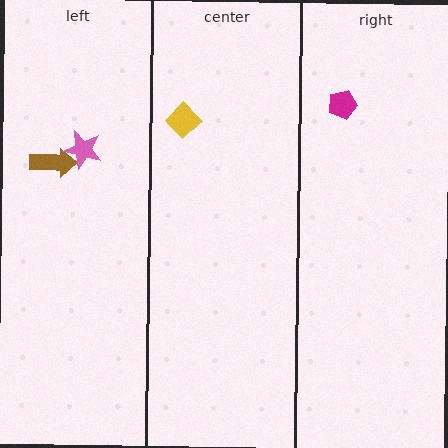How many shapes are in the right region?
1.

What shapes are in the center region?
The yellow diamond.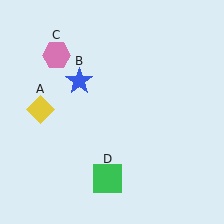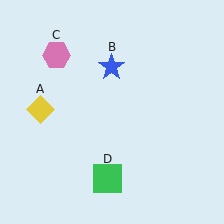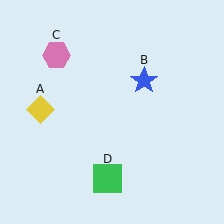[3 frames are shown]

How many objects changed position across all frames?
1 object changed position: blue star (object B).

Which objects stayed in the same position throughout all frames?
Yellow diamond (object A) and pink hexagon (object C) and green square (object D) remained stationary.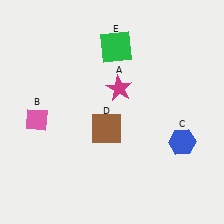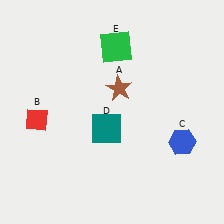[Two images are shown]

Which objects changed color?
A changed from magenta to brown. B changed from pink to red. D changed from brown to teal.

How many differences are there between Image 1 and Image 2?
There are 3 differences between the two images.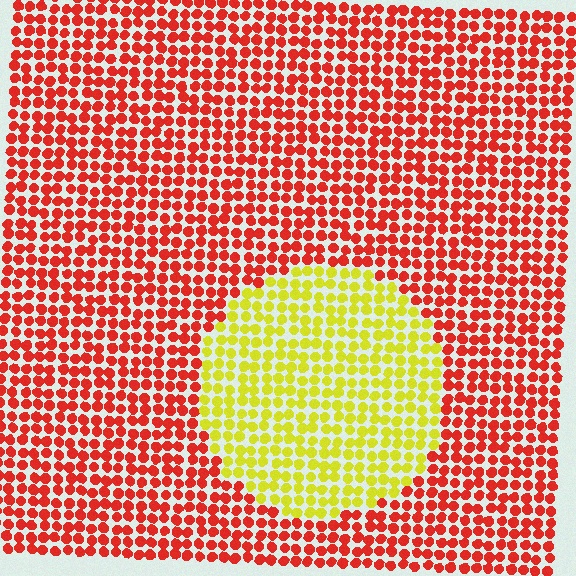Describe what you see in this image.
The image is filled with small red elements in a uniform arrangement. A circle-shaped region is visible where the elements are tinted to a slightly different hue, forming a subtle color boundary.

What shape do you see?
I see a circle.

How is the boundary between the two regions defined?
The boundary is defined purely by a slight shift in hue (about 63 degrees). Spacing, size, and orientation are identical on both sides.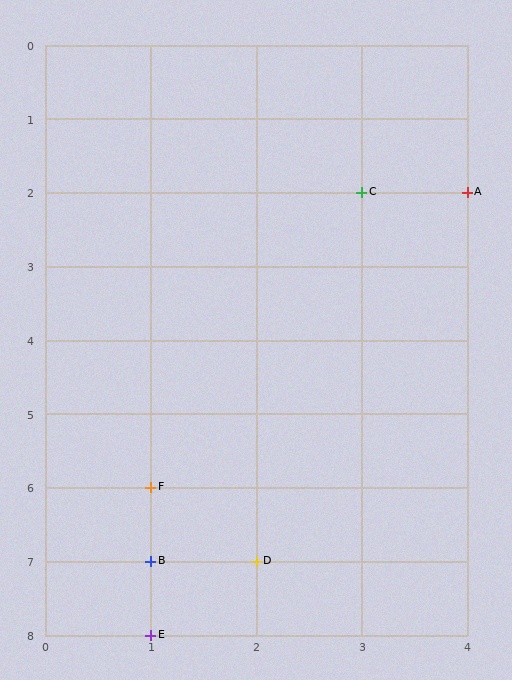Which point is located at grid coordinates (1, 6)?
Point F is at (1, 6).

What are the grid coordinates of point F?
Point F is at grid coordinates (1, 6).